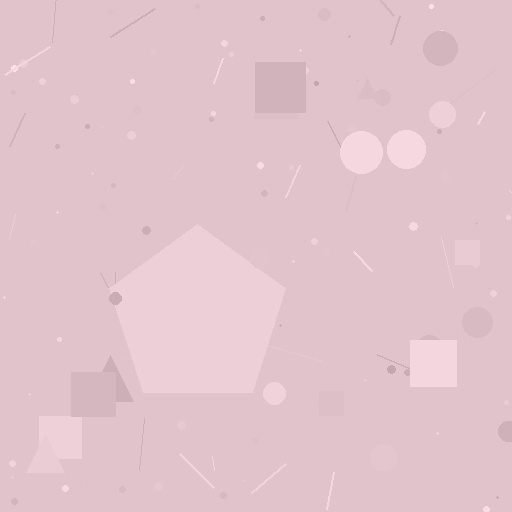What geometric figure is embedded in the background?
A pentagon is embedded in the background.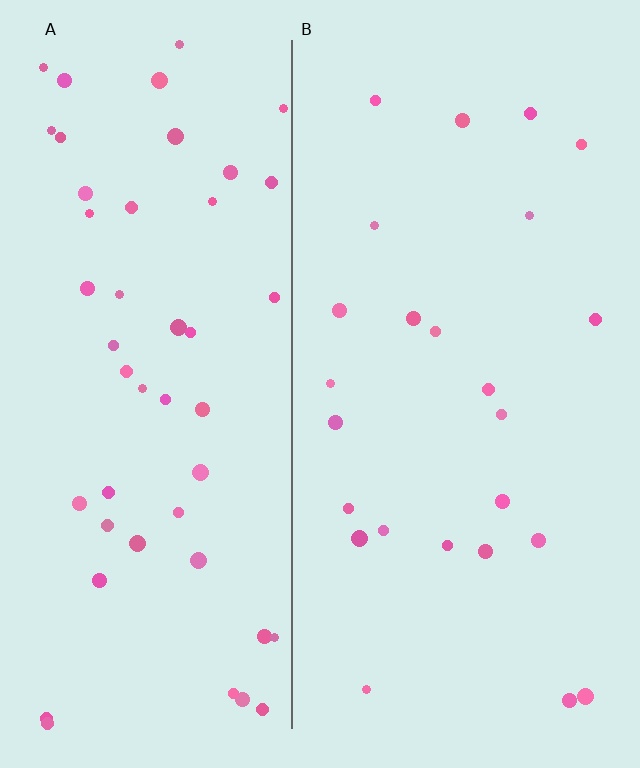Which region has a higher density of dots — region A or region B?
A (the left).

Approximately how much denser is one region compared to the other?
Approximately 2.0× — region A over region B.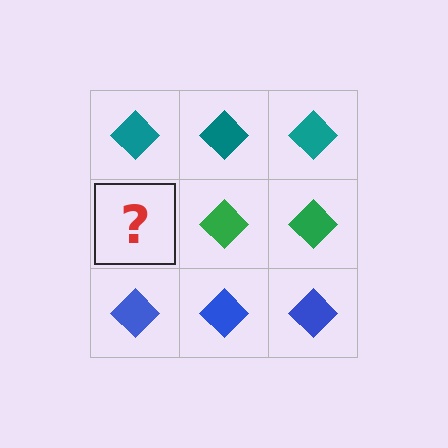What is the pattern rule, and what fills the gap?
The rule is that each row has a consistent color. The gap should be filled with a green diamond.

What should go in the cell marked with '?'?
The missing cell should contain a green diamond.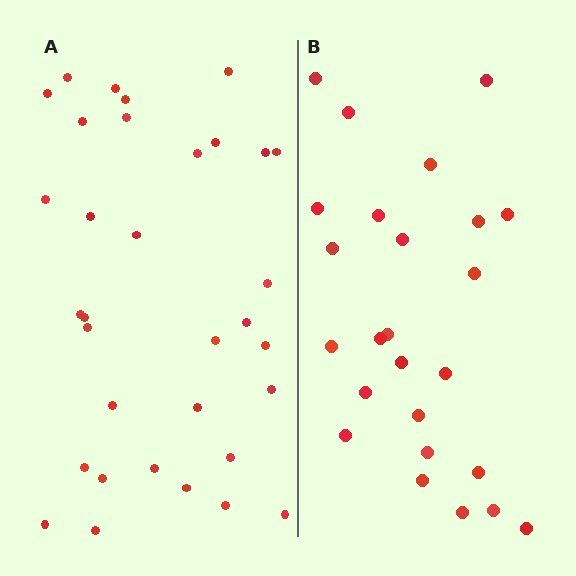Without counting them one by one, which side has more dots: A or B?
Region A (the left region) has more dots.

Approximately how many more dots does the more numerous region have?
Region A has roughly 8 or so more dots than region B.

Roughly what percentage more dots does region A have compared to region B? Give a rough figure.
About 30% more.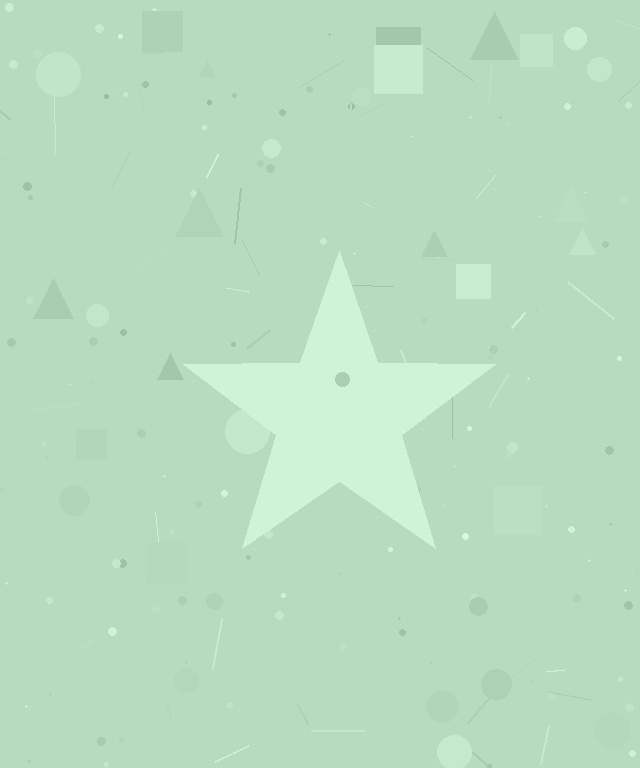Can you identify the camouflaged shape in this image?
The camouflaged shape is a star.